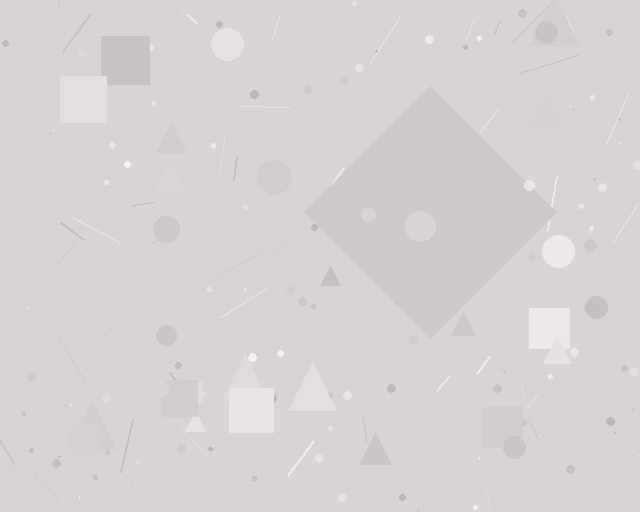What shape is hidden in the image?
A diamond is hidden in the image.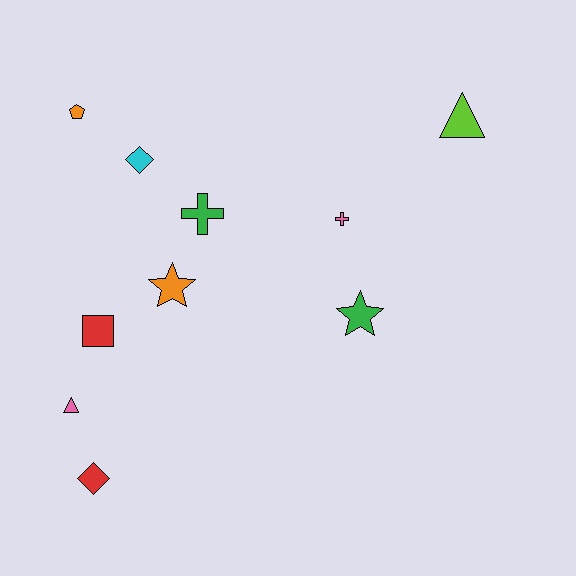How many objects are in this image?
There are 10 objects.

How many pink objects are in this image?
There are 2 pink objects.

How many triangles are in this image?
There are 2 triangles.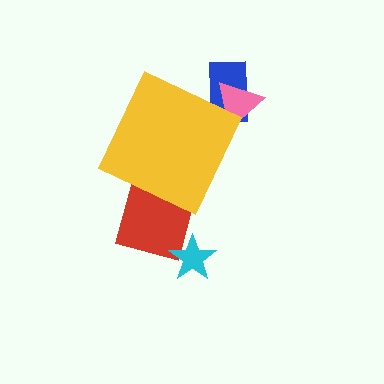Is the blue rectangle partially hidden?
Yes, the blue rectangle is partially hidden behind the yellow diamond.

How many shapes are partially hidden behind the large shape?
3 shapes are partially hidden.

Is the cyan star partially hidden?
No, the cyan star is fully visible.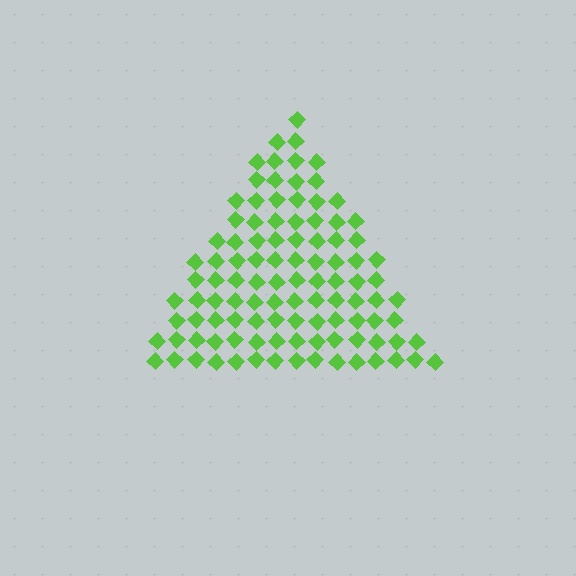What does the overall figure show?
The overall figure shows a triangle.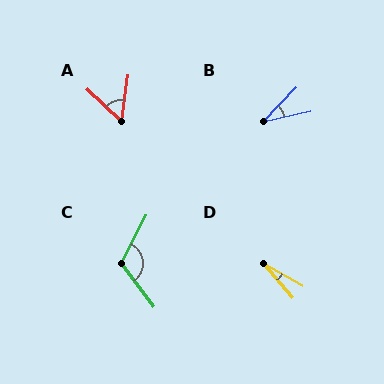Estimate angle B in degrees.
Approximately 33 degrees.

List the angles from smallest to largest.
D (20°), B (33°), A (54°), C (117°).